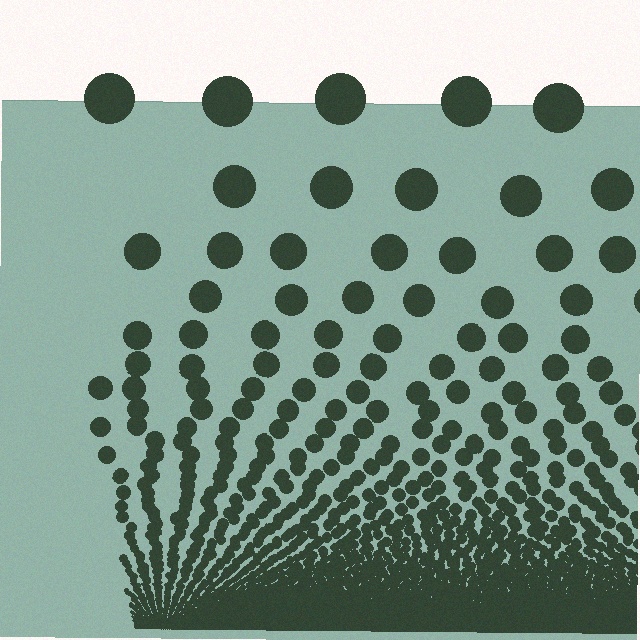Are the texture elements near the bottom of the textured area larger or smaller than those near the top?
Smaller. The gradient is inverted — elements near the bottom are smaller and denser.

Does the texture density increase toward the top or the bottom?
Density increases toward the bottom.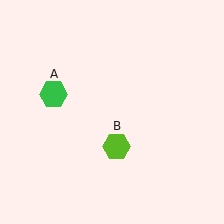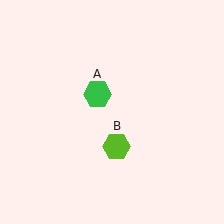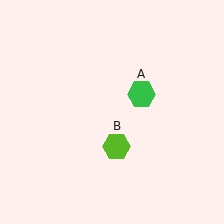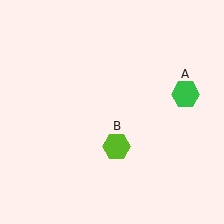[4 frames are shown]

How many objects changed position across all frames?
1 object changed position: green hexagon (object A).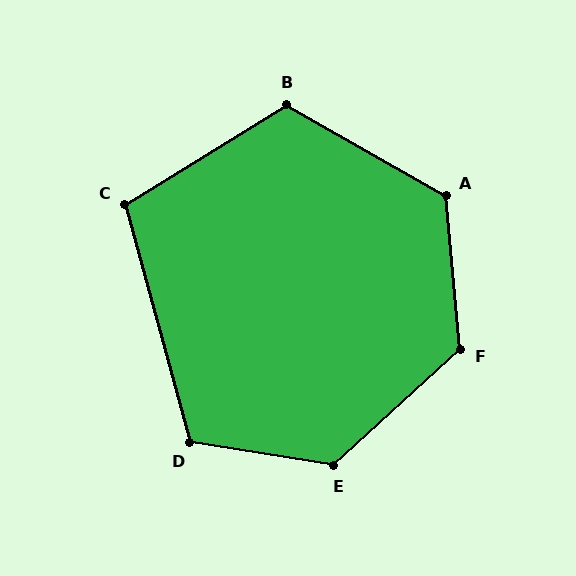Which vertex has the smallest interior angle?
C, at approximately 106 degrees.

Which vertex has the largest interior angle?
E, at approximately 129 degrees.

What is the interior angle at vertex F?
Approximately 127 degrees (obtuse).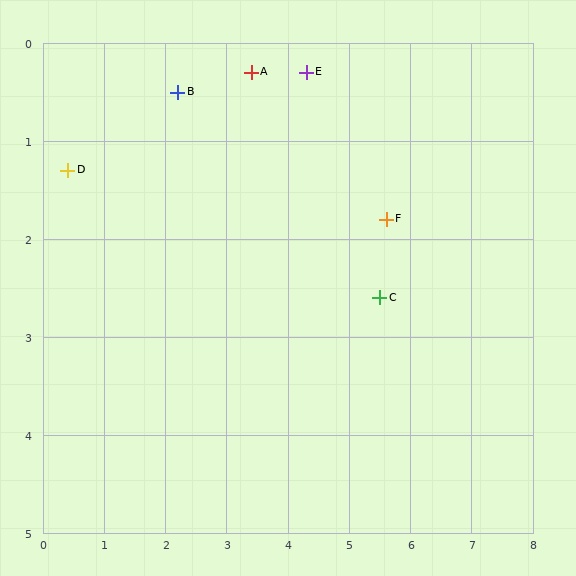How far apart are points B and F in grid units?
Points B and F are about 3.6 grid units apart.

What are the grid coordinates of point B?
Point B is at approximately (2.2, 0.5).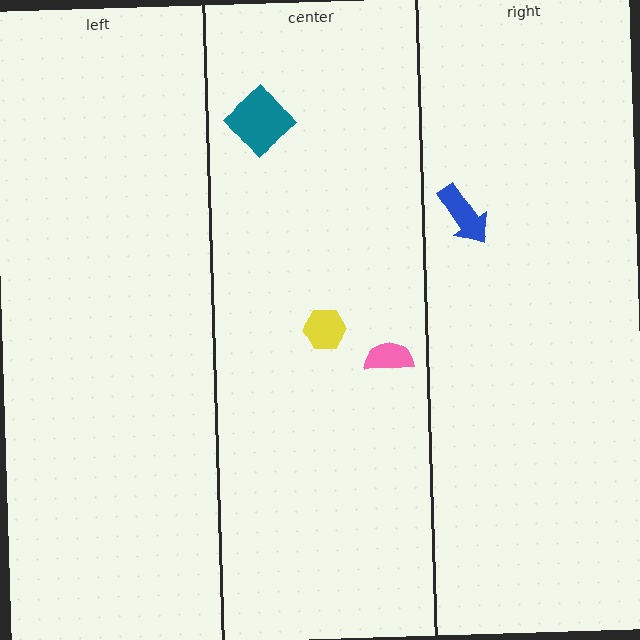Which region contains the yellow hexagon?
The center region.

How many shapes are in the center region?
3.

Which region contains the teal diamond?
The center region.